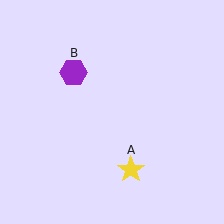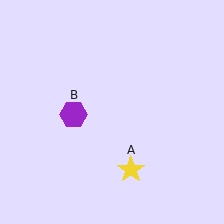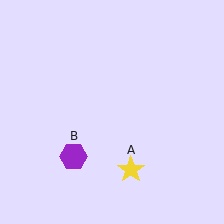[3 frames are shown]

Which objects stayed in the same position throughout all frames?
Yellow star (object A) remained stationary.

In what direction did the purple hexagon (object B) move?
The purple hexagon (object B) moved down.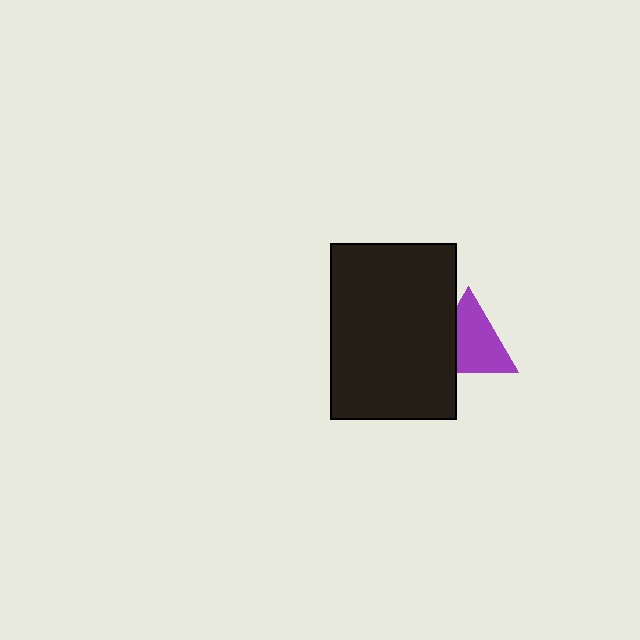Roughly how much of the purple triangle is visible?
Most of it is visible (roughly 69%).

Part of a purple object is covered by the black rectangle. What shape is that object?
It is a triangle.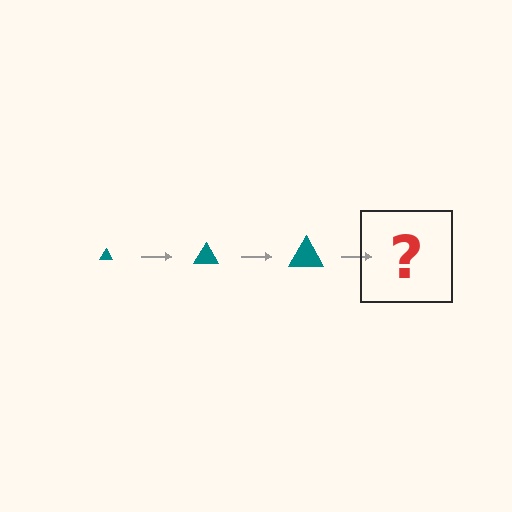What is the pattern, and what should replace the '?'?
The pattern is that the triangle gets progressively larger each step. The '?' should be a teal triangle, larger than the previous one.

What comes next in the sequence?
The next element should be a teal triangle, larger than the previous one.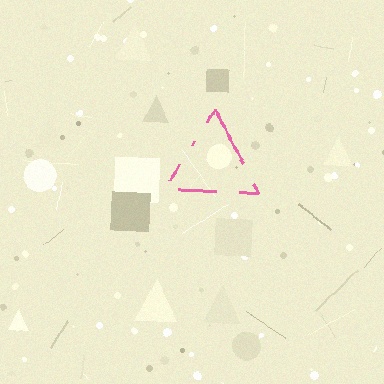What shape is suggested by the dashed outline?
The dashed outline suggests a triangle.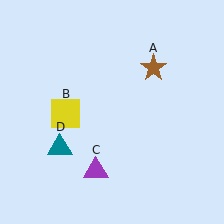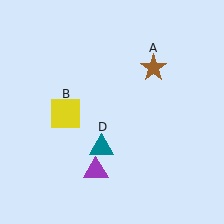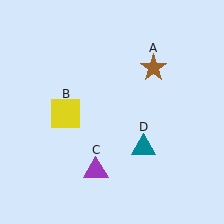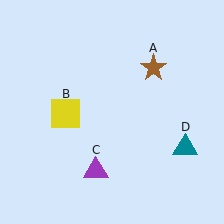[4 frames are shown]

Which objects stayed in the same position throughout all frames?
Brown star (object A) and yellow square (object B) and purple triangle (object C) remained stationary.